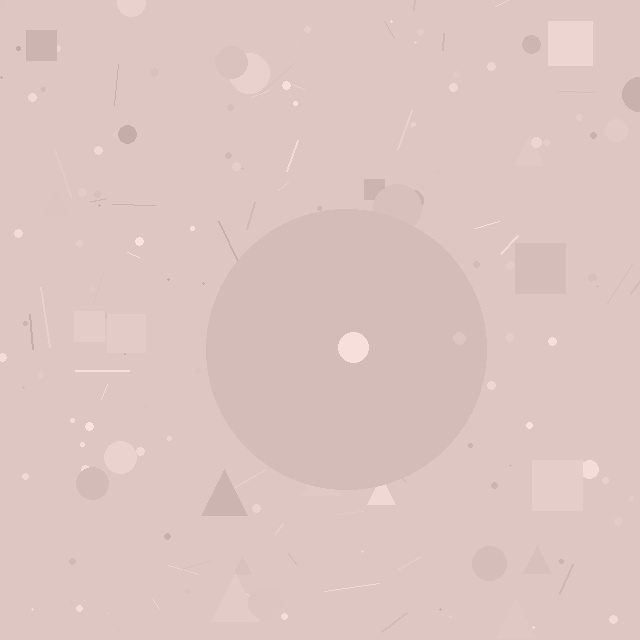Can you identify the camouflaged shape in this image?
The camouflaged shape is a circle.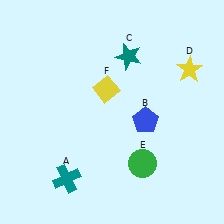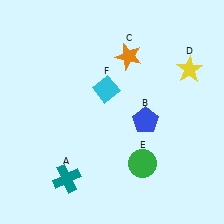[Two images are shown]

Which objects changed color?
C changed from teal to orange. F changed from yellow to cyan.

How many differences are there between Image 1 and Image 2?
There are 2 differences between the two images.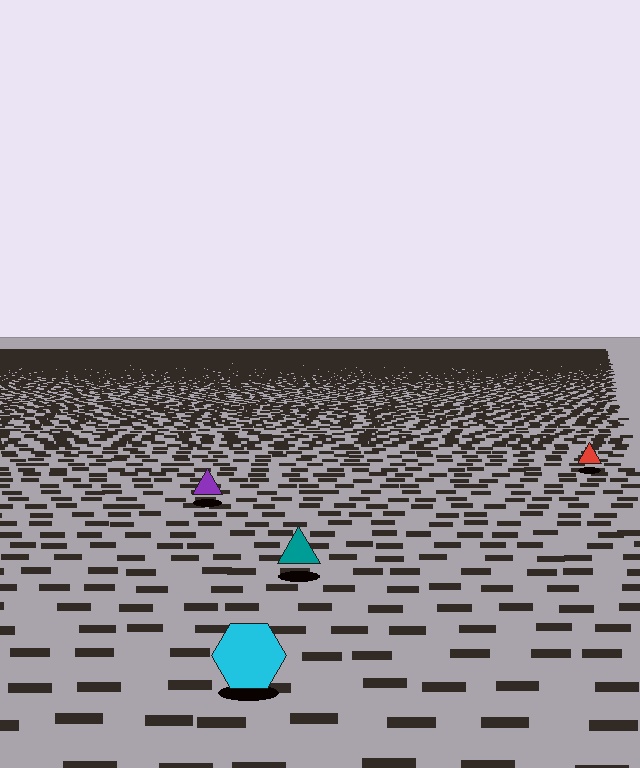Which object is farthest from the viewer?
The red triangle is farthest from the viewer. It appears smaller and the ground texture around it is denser.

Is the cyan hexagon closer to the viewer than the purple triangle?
Yes. The cyan hexagon is closer — you can tell from the texture gradient: the ground texture is coarser near it.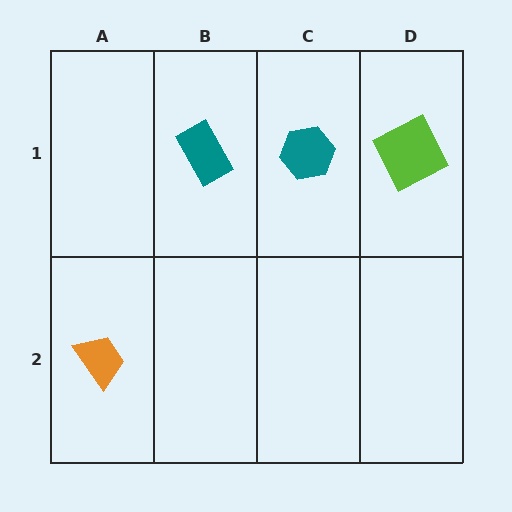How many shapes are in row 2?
1 shape.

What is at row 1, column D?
A lime square.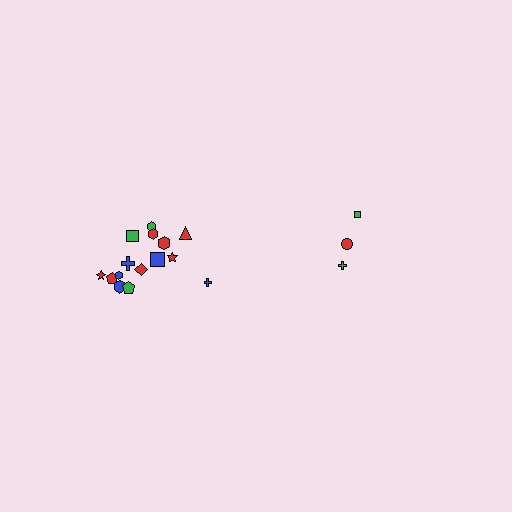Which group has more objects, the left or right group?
The left group.